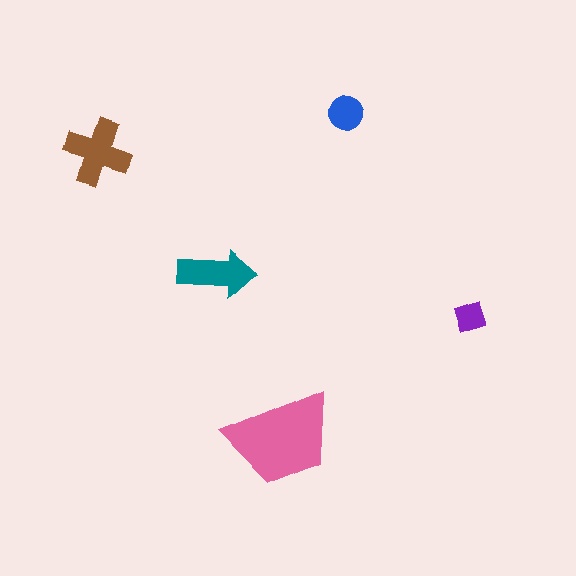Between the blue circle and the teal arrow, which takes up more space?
The teal arrow.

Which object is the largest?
The pink trapezoid.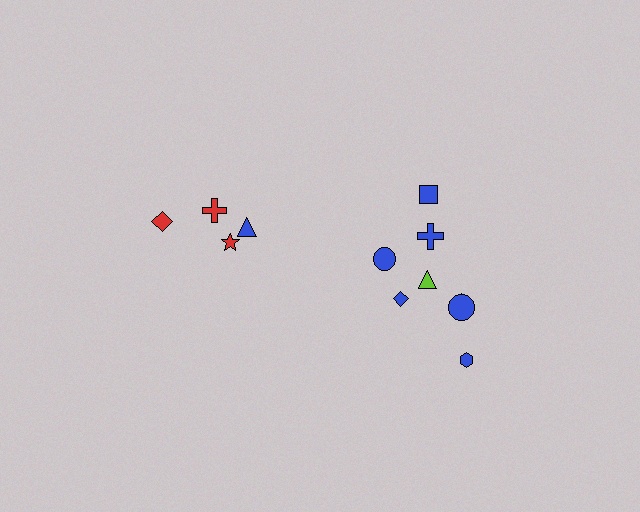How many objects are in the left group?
There are 4 objects.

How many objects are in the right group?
There are 8 objects.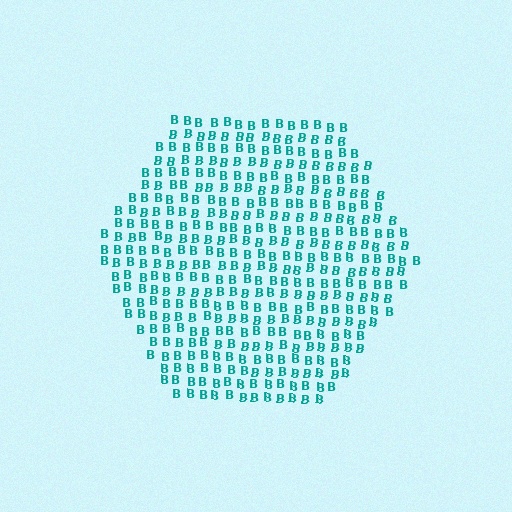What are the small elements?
The small elements are letter B's.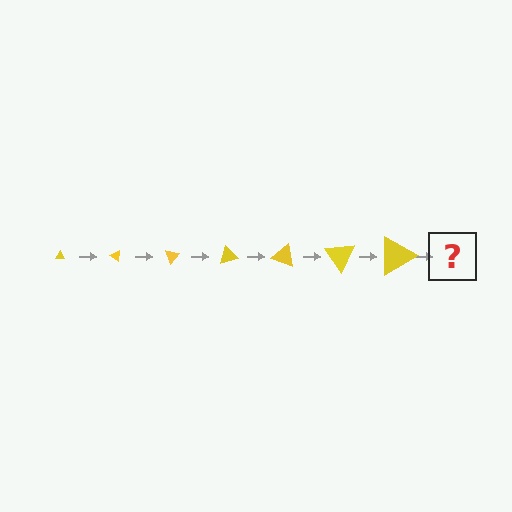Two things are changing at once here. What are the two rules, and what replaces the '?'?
The two rules are that the triangle grows larger each step and it rotates 35 degrees each step. The '?' should be a triangle, larger than the previous one and rotated 245 degrees from the start.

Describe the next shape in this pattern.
It should be a triangle, larger than the previous one and rotated 245 degrees from the start.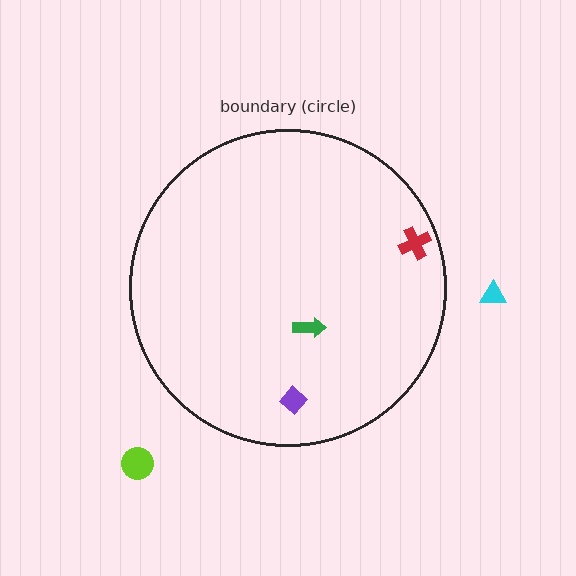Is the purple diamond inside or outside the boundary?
Inside.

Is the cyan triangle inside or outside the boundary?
Outside.